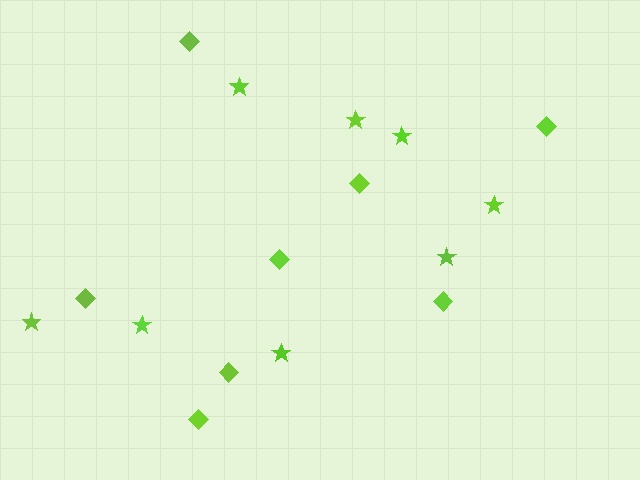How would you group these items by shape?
There are 2 groups: one group of diamonds (8) and one group of stars (8).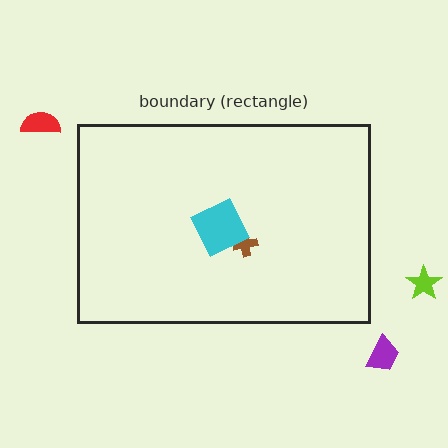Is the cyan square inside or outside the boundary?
Inside.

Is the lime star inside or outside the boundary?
Outside.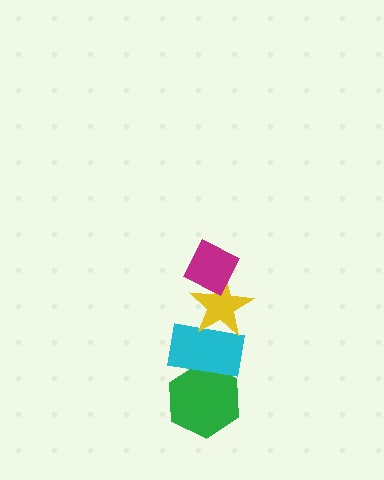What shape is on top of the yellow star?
The magenta diamond is on top of the yellow star.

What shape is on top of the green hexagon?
The cyan rectangle is on top of the green hexagon.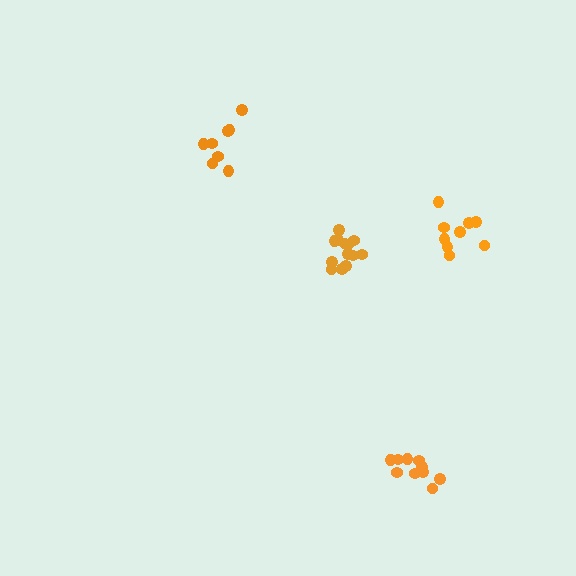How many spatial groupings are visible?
There are 4 spatial groupings.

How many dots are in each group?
Group 1: 9 dots, Group 2: 8 dots, Group 3: 10 dots, Group 4: 13 dots (40 total).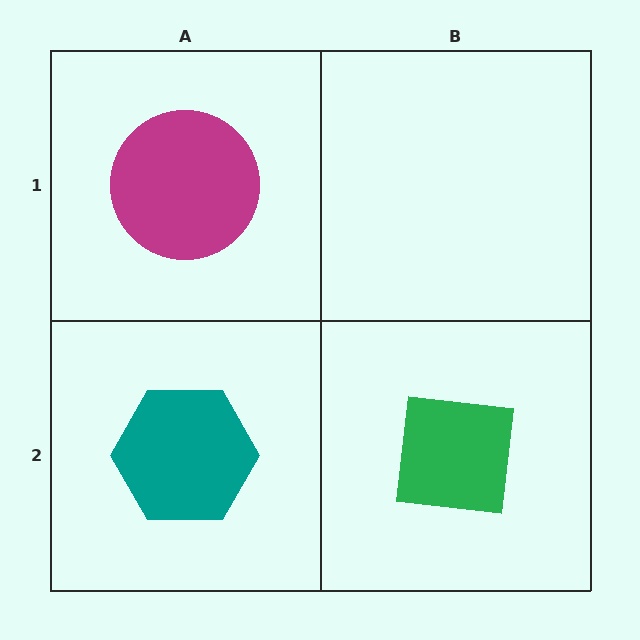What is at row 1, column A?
A magenta circle.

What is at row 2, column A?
A teal hexagon.